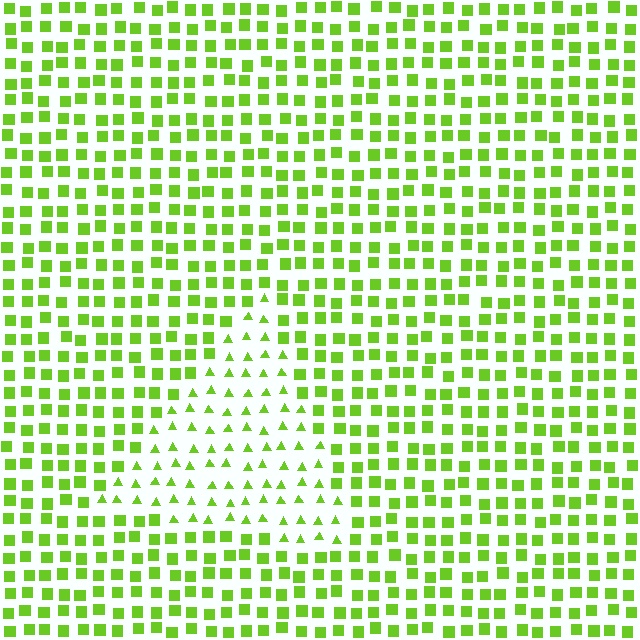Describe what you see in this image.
The image is filled with small lime elements arranged in a uniform grid. A triangle-shaped region contains triangles, while the surrounding area contains squares. The boundary is defined purely by the change in element shape.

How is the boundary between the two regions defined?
The boundary is defined by a change in element shape: triangles inside vs. squares outside. All elements share the same color and spacing.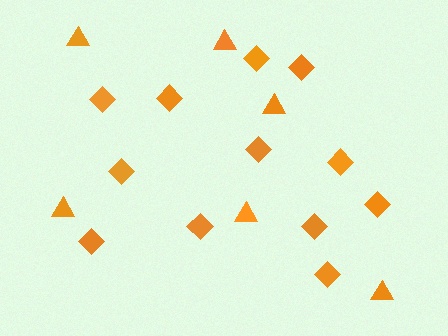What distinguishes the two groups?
There are 2 groups: one group of diamonds (12) and one group of triangles (6).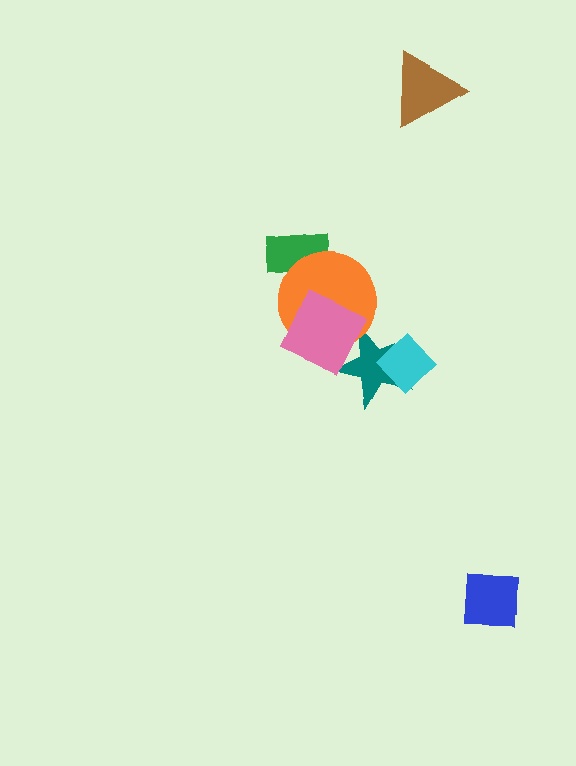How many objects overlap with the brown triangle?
0 objects overlap with the brown triangle.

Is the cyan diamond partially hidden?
No, no other shape covers it.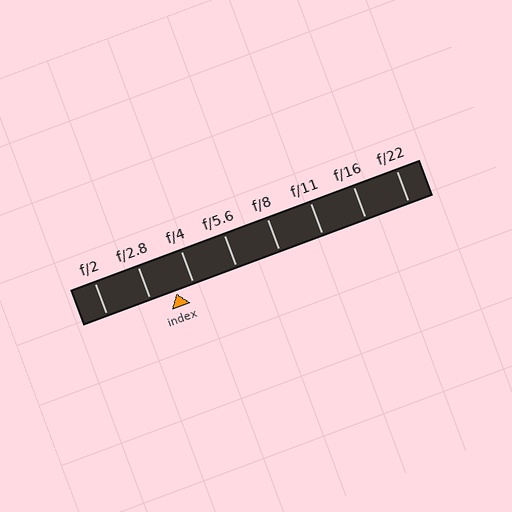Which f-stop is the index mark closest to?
The index mark is closest to f/4.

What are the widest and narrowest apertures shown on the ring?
The widest aperture shown is f/2 and the narrowest is f/22.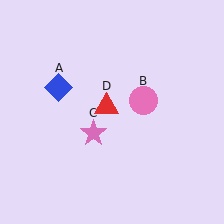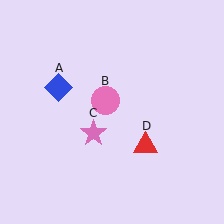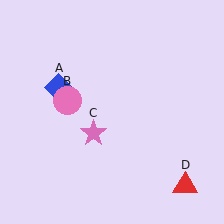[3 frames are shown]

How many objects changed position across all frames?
2 objects changed position: pink circle (object B), red triangle (object D).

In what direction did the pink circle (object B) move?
The pink circle (object B) moved left.